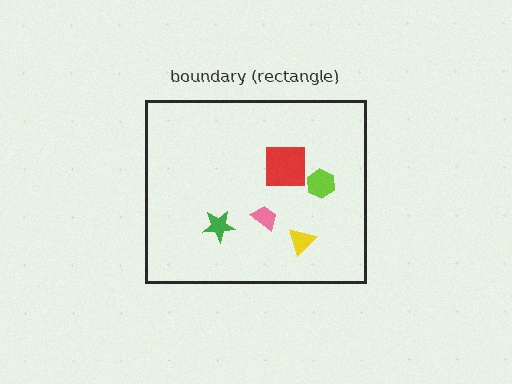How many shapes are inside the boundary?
5 inside, 0 outside.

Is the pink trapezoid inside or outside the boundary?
Inside.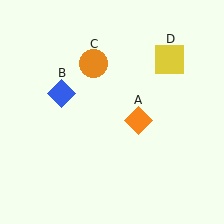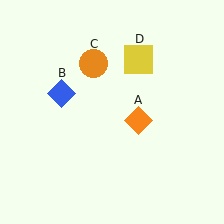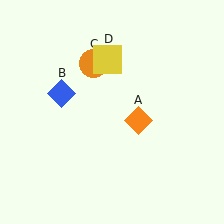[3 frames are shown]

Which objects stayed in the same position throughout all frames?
Orange diamond (object A) and blue diamond (object B) and orange circle (object C) remained stationary.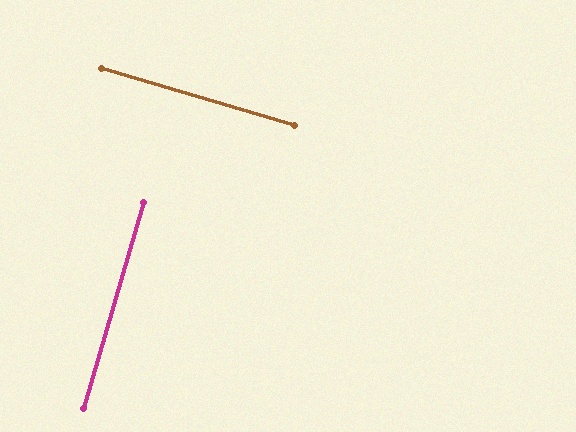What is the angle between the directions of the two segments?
Approximately 90 degrees.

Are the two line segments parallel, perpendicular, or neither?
Perpendicular — they meet at approximately 90°.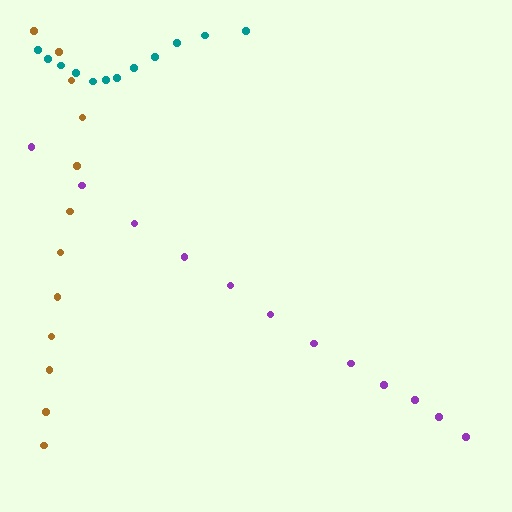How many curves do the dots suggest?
There are 3 distinct paths.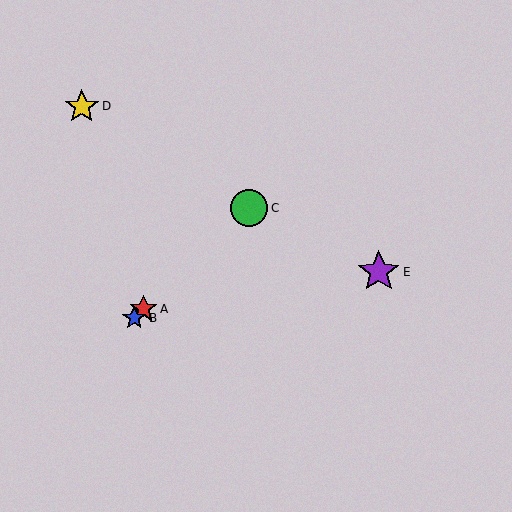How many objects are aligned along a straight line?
3 objects (A, B, C) are aligned along a straight line.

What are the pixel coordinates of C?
Object C is at (249, 208).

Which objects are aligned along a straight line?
Objects A, B, C are aligned along a straight line.